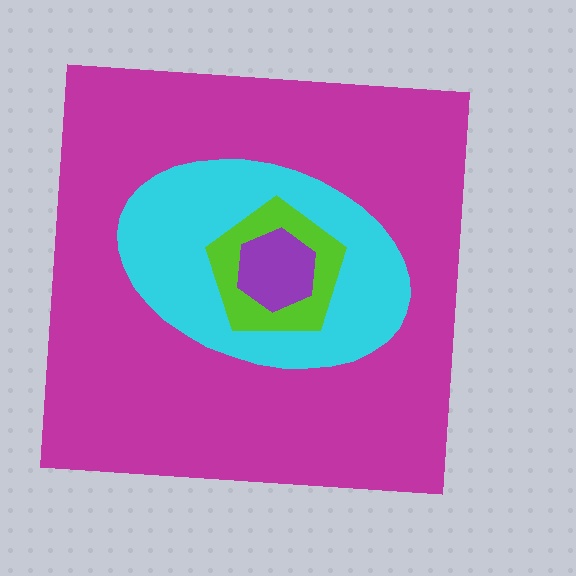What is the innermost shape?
The purple hexagon.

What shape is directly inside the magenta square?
The cyan ellipse.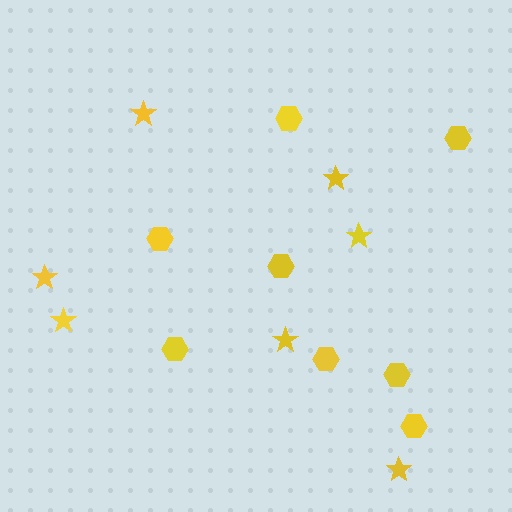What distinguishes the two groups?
There are 2 groups: one group of hexagons (8) and one group of stars (7).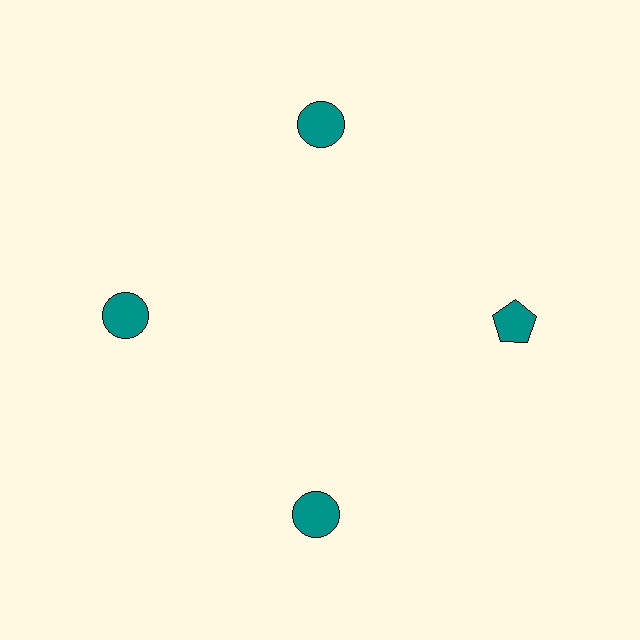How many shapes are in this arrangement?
There are 4 shapes arranged in a ring pattern.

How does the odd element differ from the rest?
It has a different shape: pentagon instead of circle.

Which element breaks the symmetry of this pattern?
The teal pentagon at roughly the 3 o'clock position breaks the symmetry. All other shapes are teal circles.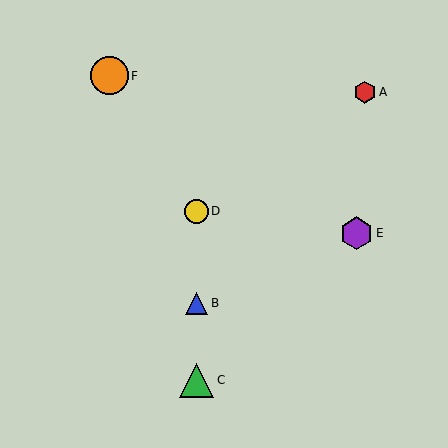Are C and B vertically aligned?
Yes, both are at x≈196.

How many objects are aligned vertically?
3 objects (B, C, D) are aligned vertically.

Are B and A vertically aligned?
No, B is at x≈196 and A is at x≈365.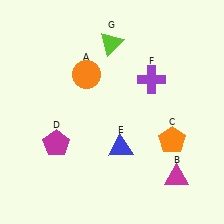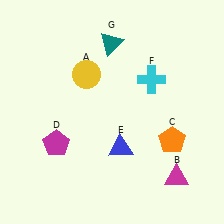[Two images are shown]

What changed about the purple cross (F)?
In Image 1, F is purple. In Image 2, it changed to cyan.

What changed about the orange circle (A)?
In Image 1, A is orange. In Image 2, it changed to yellow.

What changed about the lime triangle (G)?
In Image 1, G is lime. In Image 2, it changed to teal.